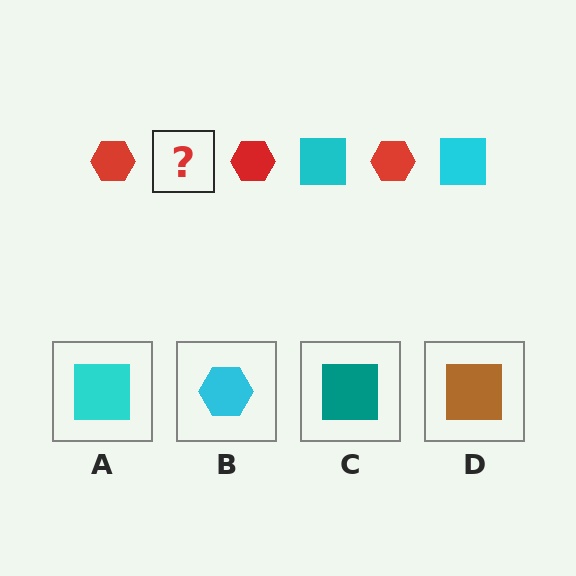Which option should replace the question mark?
Option A.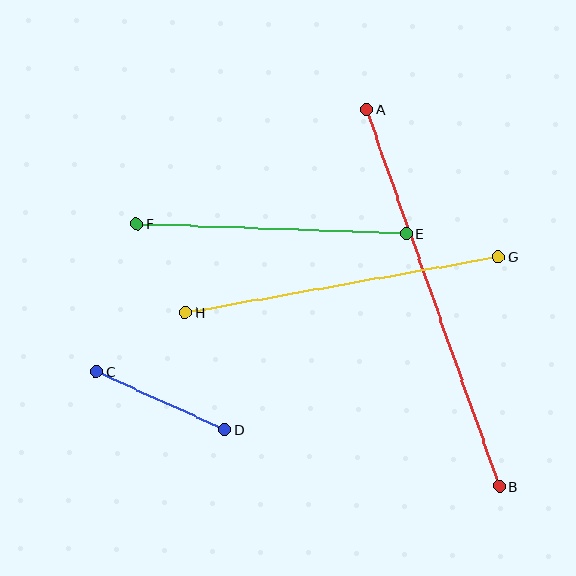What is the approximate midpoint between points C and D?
The midpoint is at approximately (160, 401) pixels.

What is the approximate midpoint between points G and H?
The midpoint is at approximately (342, 285) pixels.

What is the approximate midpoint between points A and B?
The midpoint is at approximately (433, 298) pixels.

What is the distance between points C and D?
The distance is approximately 140 pixels.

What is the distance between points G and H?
The distance is approximately 318 pixels.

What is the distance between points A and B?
The distance is approximately 400 pixels.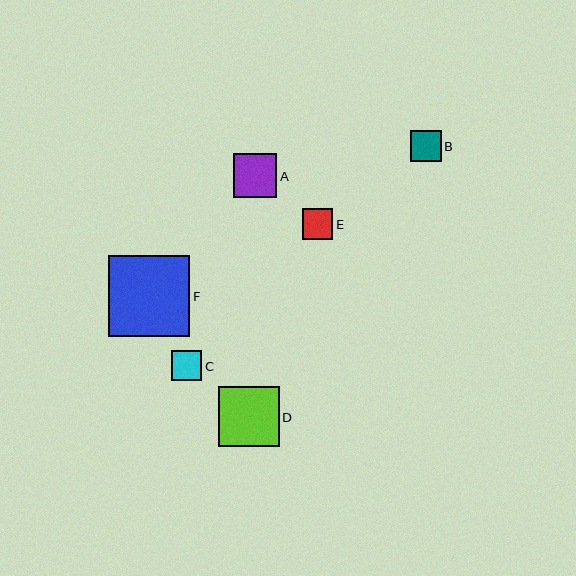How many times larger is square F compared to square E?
Square F is approximately 2.6 times the size of square E.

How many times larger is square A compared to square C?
Square A is approximately 1.4 times the size of square C.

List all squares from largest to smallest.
From largest to smallest: F, D, A, B, E, C.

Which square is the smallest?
Square C is the smallest with a size of approximately 30 pixels.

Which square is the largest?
Square F is the largest with a size of approximately 81 pixels.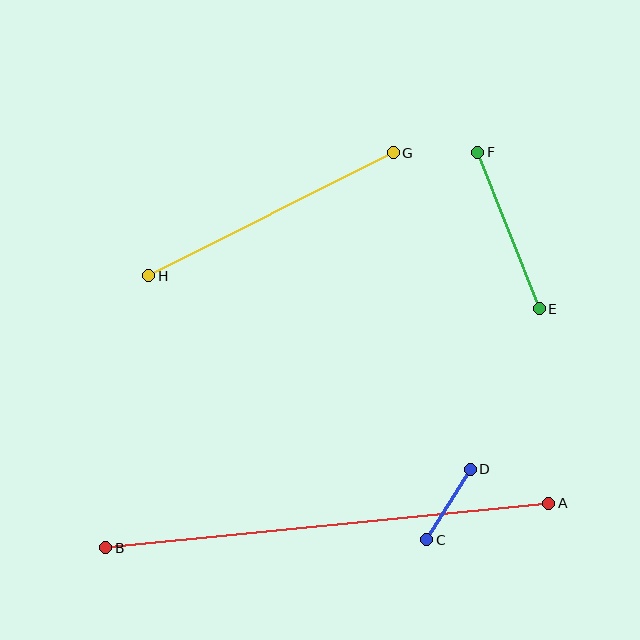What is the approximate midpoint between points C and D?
The midpoint is at approximately (448, 505) pixels.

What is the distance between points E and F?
The distance is approximately 168 pixels.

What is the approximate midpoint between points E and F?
The midpoint is at approximately (509, 230) pixels.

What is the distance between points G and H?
The distance is approximately 274 pixels.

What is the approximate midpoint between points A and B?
The midpoint is at approximately (327, 526) pixels.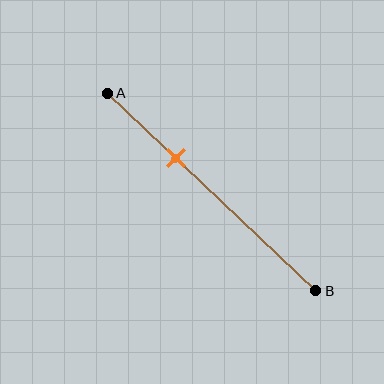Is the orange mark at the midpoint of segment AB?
No, the mark is at about 35% from A, not at the 50% midpoint.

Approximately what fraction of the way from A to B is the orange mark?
The orange mark is approximately 35% of the way from A to B.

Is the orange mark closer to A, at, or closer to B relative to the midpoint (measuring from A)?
The orange mark is closer to point A than the midpoint of segment AB.